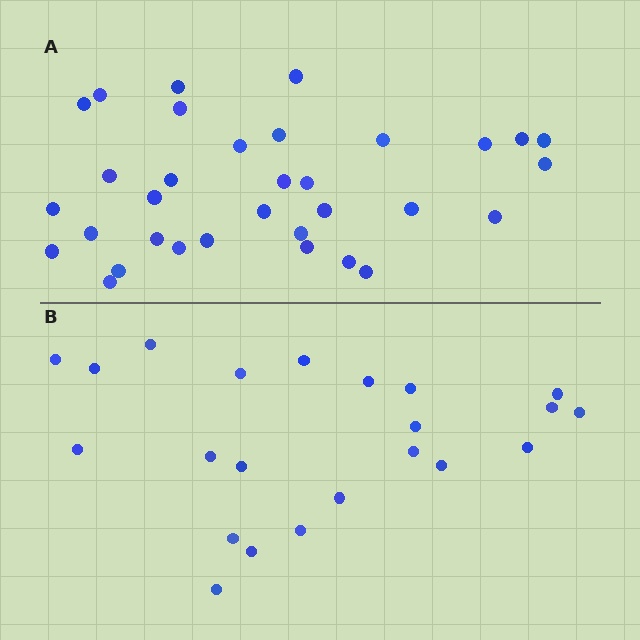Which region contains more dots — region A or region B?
Region A (the top region) has more dots.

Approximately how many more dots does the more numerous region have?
Region A has roughly 12 or so more dots than region B.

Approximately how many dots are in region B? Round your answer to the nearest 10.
About 20 dots. (The exact count is 22, which rounds to 20.)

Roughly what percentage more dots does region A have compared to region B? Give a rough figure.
About 50% more.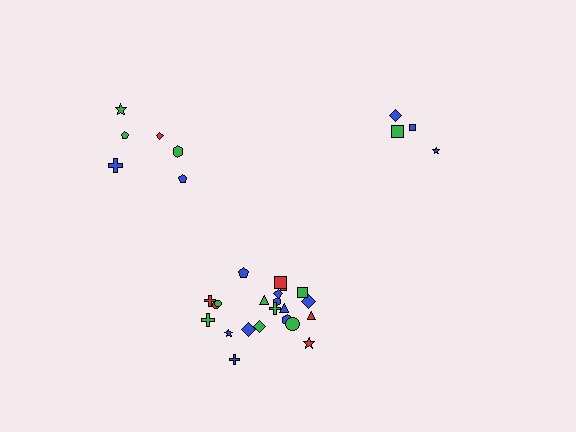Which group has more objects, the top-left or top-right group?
The top-left group.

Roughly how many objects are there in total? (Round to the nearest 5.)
Roughly 30 objects in total.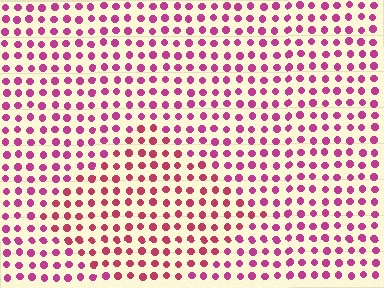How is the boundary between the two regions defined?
The boundary is defined purely by a slight shift in hue (about 23 degrees). Spacing, size, and orientation are identical on both sides.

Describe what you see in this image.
The image is filled with small magenta elements in a uniform arrangement. A diamond-shaped region is visible where the elements are tinted to a slightly different hue, forming a subtle color boundary.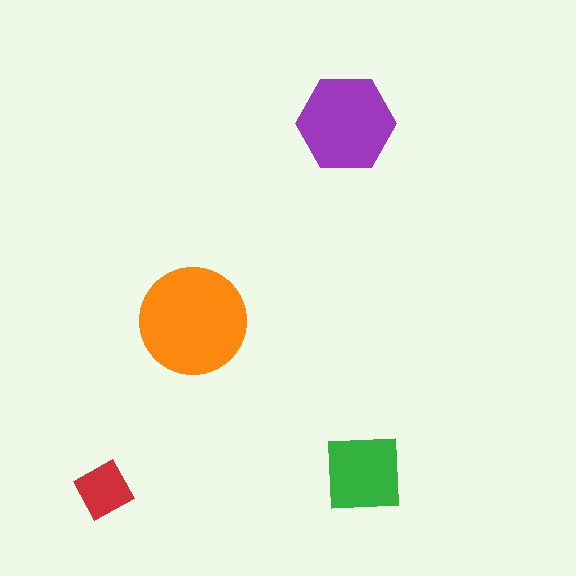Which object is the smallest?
The red square.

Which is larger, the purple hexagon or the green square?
The purple hexagon.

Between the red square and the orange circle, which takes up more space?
The orange circle.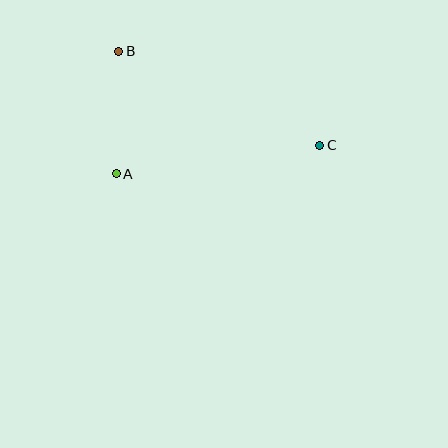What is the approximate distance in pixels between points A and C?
The distance between A and C is approximately 205 pixels.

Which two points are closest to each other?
Points A and B are closest to each other.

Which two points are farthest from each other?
Points B and C are farthest from each other.